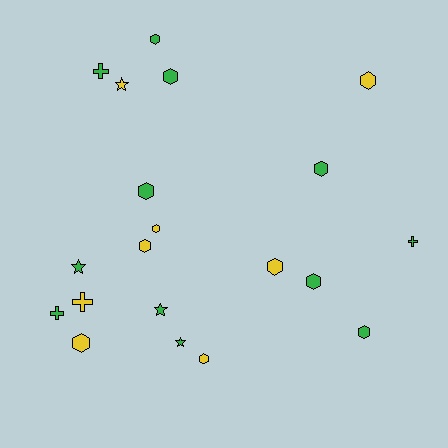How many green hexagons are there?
There are 6 green hexagons.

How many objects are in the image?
There are 20 objects.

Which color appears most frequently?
Green, with 12 objects.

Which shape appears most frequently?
Hexagon, with 12 objects.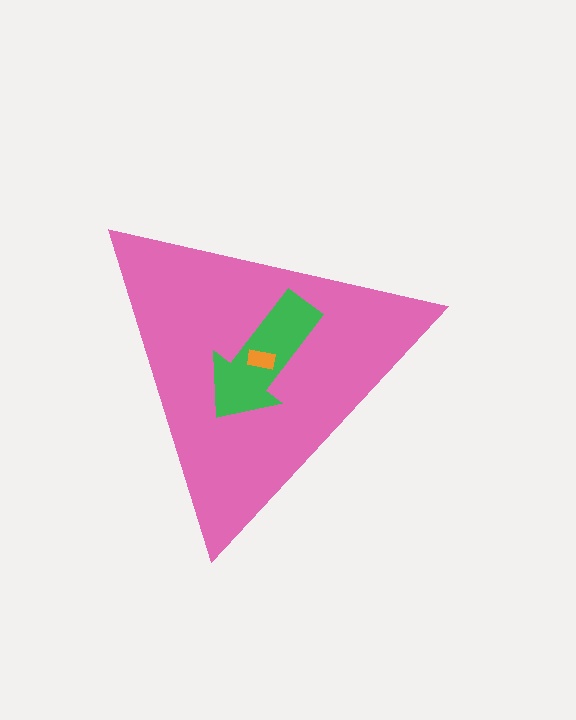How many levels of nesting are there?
3.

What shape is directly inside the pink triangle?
The green arrow.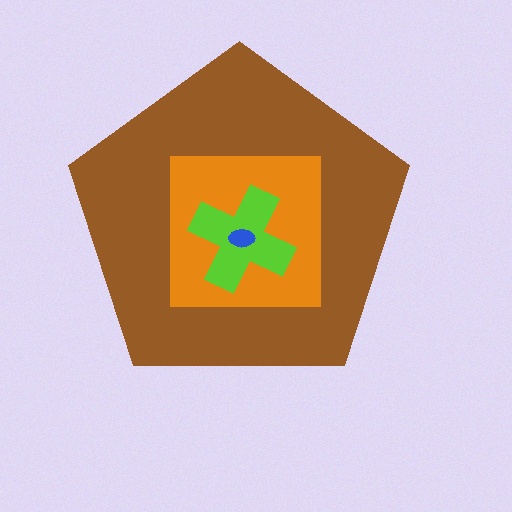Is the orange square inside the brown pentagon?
Yes.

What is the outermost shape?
The brown pentagon.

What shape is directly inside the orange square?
The lime cross.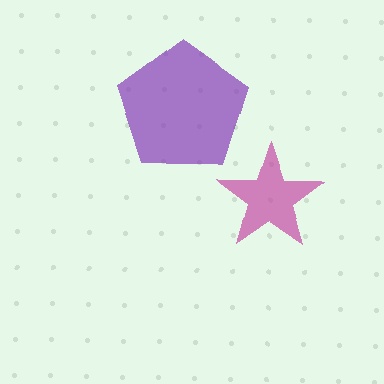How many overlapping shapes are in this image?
There are 2 overlapping shapes in the image.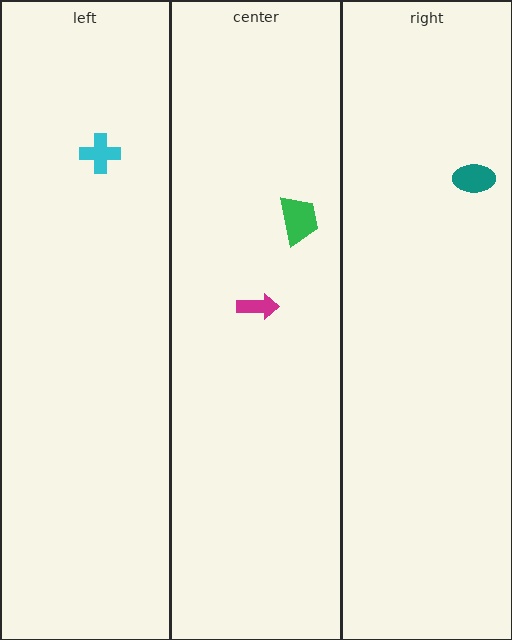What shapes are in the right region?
The teal ellipse.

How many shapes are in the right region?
1.